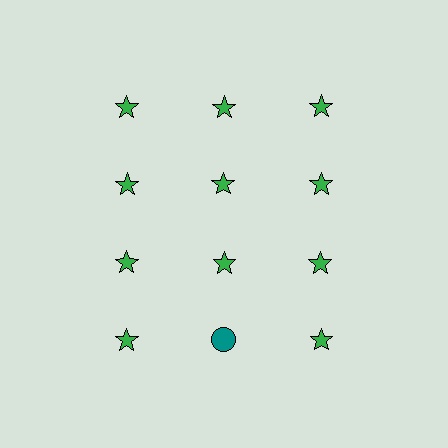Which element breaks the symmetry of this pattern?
The teal circle in the fourth row, second from left column breaks the symmetry. All other shapes are green stars.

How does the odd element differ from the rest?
It differs in both color (teal instead of green) and shape (circle instead of star).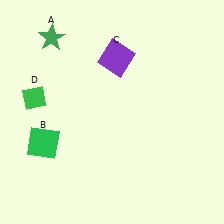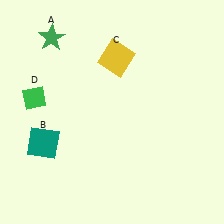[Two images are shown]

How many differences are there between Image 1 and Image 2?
There are 2 differences between the two images.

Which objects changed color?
B changed from green to teal. C changed from purple to yellow.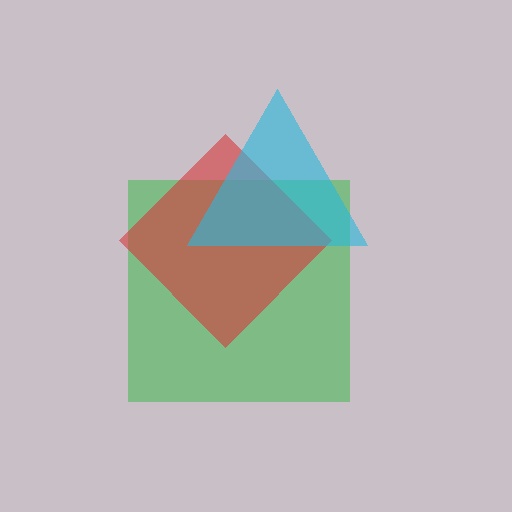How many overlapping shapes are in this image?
There are 3 overlapping shapes in the image.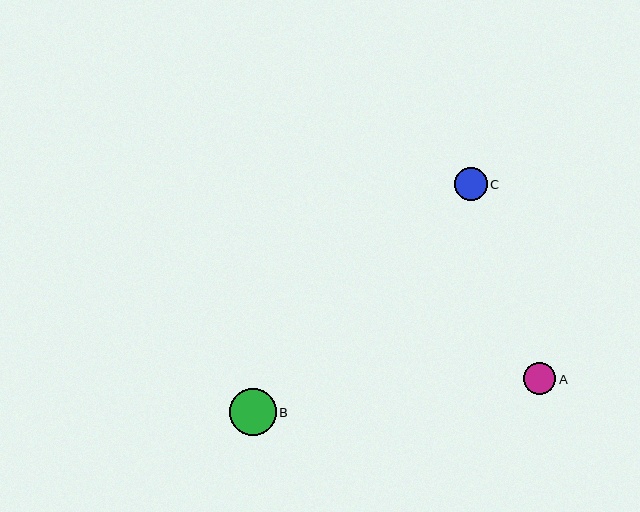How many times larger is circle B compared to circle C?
Circle B is approximately 1.4 times the size of circle C.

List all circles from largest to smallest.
From largest to smallest: B, C, A.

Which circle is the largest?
Circle B is the largest with a size of approximately 47 pixels.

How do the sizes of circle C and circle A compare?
Circle C and circle A are approximately the same size.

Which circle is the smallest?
Circle A is the smallest with a size of approximately 32 pixels.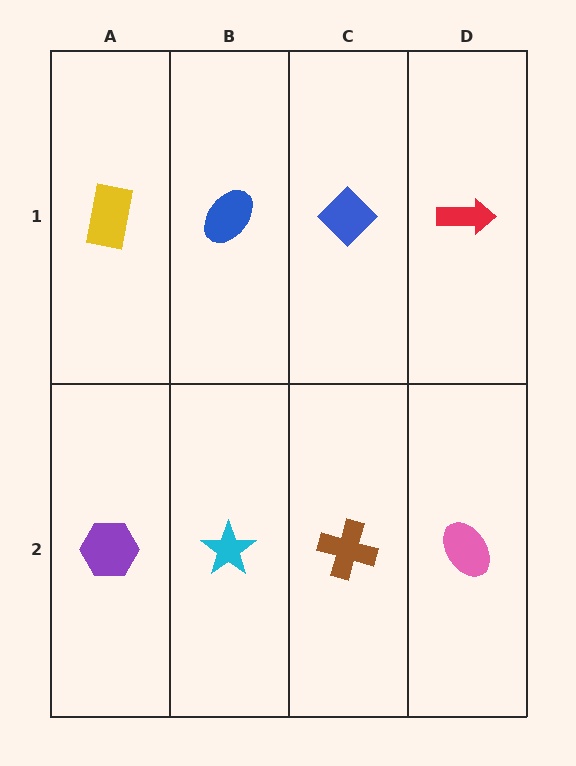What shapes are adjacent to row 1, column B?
A cyan star (row 2, column B), a yellow rectangle (row 1, column A), a blue diamond (row 1, column C).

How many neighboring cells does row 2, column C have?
3.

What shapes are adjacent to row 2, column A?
A yellow rectangle (row 1, column A), a cyan star (row 2, column B).